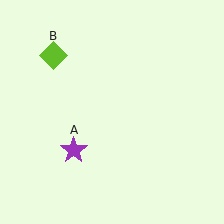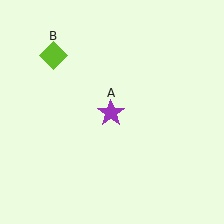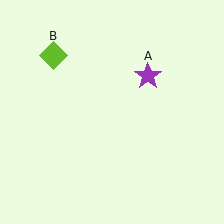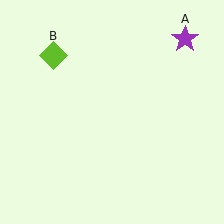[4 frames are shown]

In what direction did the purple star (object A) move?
The purple star (object A) moved up and to the right.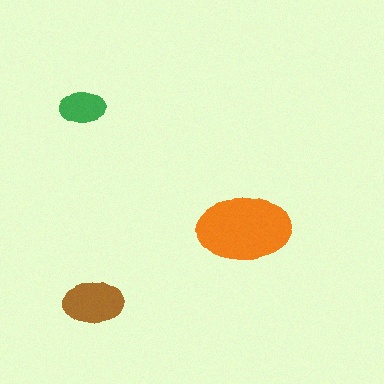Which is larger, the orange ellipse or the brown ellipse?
The orange one.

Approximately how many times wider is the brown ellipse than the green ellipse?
About 1.5 times wider.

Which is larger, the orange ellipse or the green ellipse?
The orange one.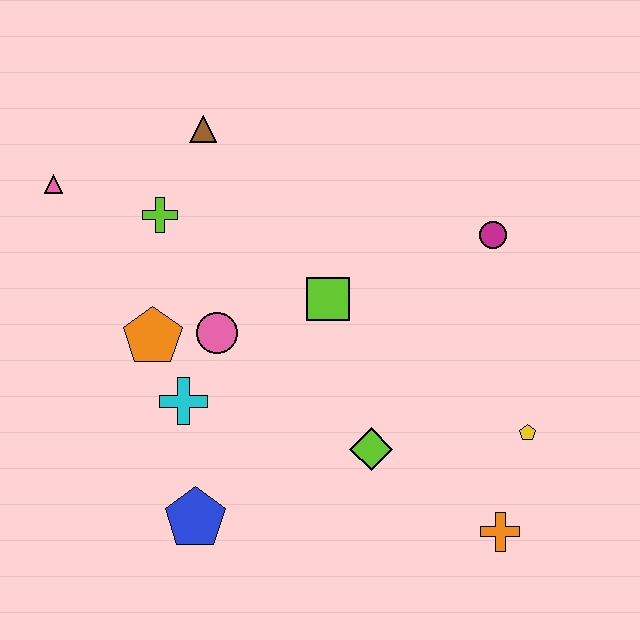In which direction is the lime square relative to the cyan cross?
The lime square is to the right of the cyan cross.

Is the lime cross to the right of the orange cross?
No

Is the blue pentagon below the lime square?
Yes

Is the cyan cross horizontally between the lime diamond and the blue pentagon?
No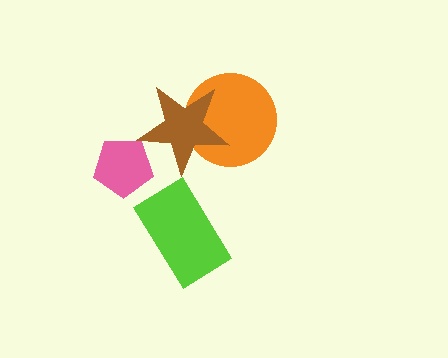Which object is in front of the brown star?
The pink pentagon is in front of the brown star.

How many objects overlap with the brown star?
2 objects overlap with the brown star.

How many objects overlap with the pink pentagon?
1 object overlaps with the pink pentagon.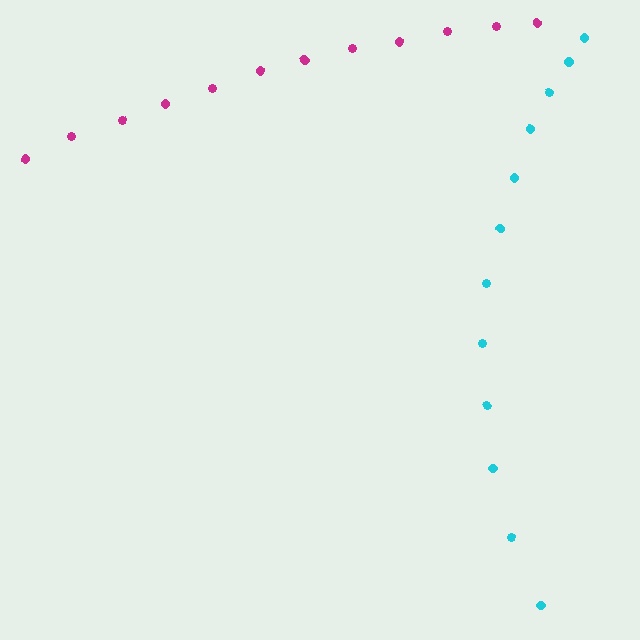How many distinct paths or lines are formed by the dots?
There are 2 distinct paths.